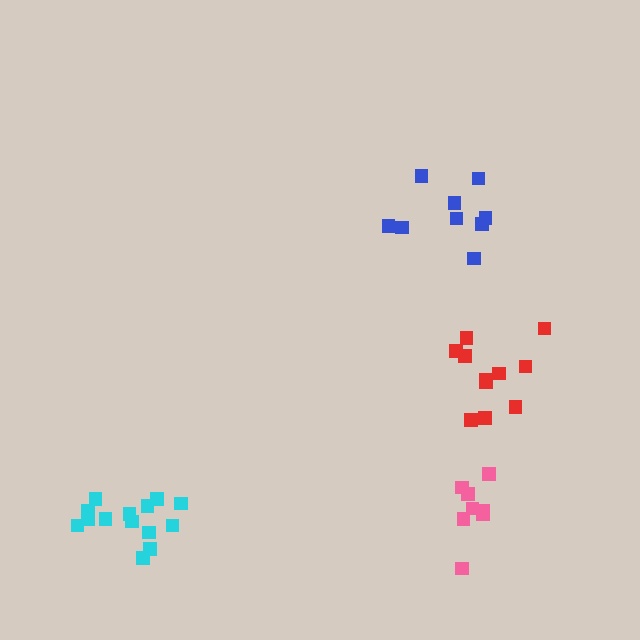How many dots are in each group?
Group 1: 9 dots, Group 2: 14 dots, Group 3: 8 dots, Group 4: 11 dots (42 total).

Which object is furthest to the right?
The red cluster is rightmost.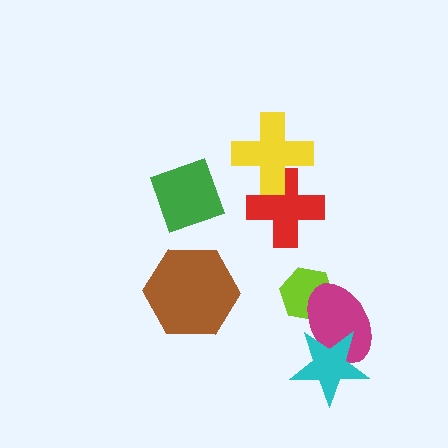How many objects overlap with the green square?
0 objects overlap with the green square.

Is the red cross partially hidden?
Yes, it is partially covered by another shape.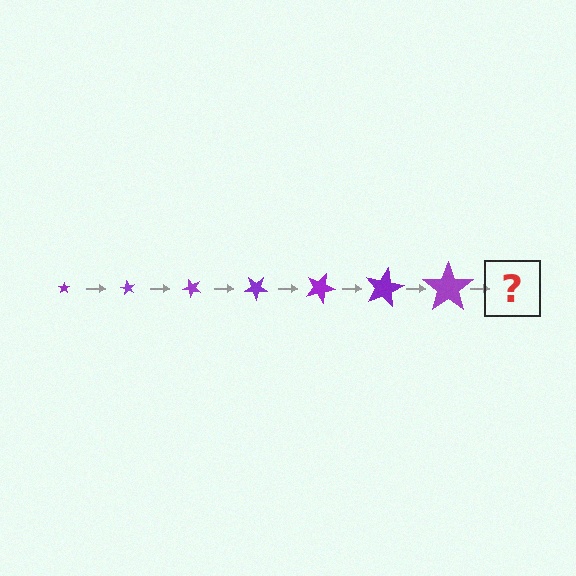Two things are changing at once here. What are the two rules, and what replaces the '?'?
The two rules are that the star grows larger each step and it rotates 60 degrees each step. The '?' should be a star, larger than the previous one and rotated 420 degrees from the start.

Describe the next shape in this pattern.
It should be a star, larger than the previous one and rotated 420 degrees from the start.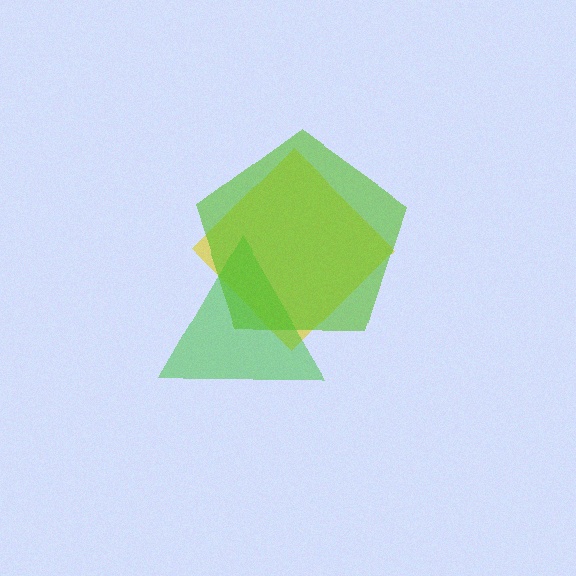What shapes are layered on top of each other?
The layered shapes are: a yellow diamond, a green triangle, a lime pentagon.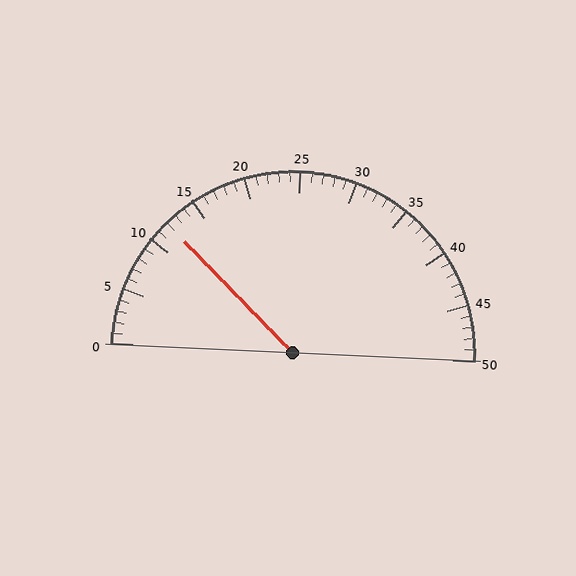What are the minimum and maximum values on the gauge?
The gauge ranges from 0 to 50.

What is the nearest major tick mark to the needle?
The nearest major tick mark is 10.